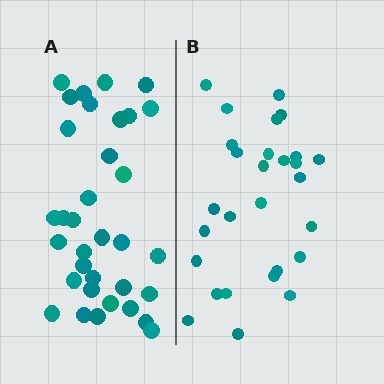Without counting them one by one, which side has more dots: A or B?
Region A (the left region) has more dots.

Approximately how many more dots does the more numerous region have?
Region A has about 6 more dots than region B.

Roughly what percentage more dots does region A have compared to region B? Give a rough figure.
About 20% more.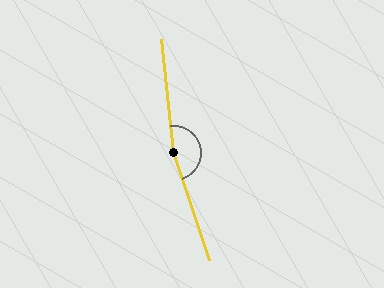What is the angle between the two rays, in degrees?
Approximately 168 degrees.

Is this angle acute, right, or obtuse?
It is obtuse.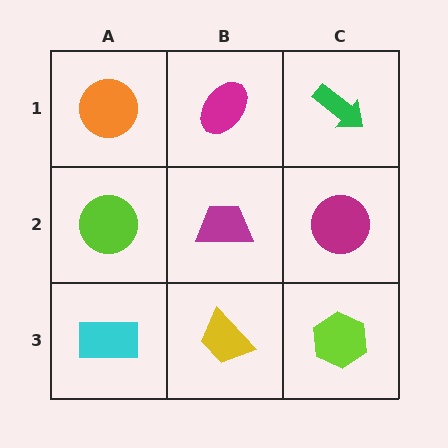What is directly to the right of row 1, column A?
A magenta ellipse.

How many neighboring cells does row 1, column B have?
3.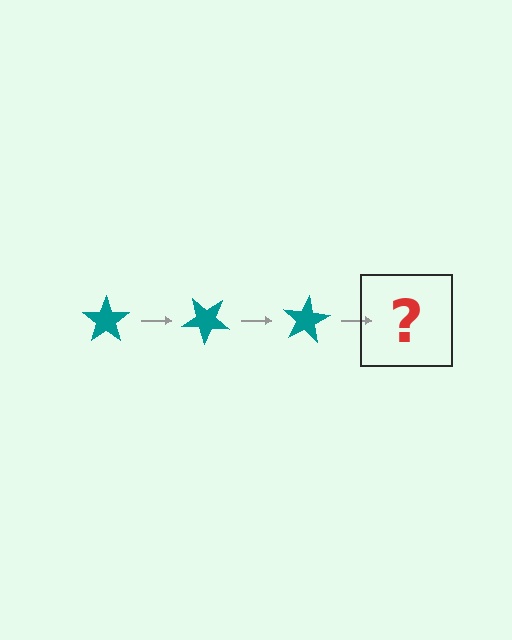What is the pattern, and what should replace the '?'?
The pattern is that the star rotates 40 degrees each step. The '?' should be a teal star rotated 120 degrees.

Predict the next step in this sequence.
The next step is a teal star rotated 120 degrees.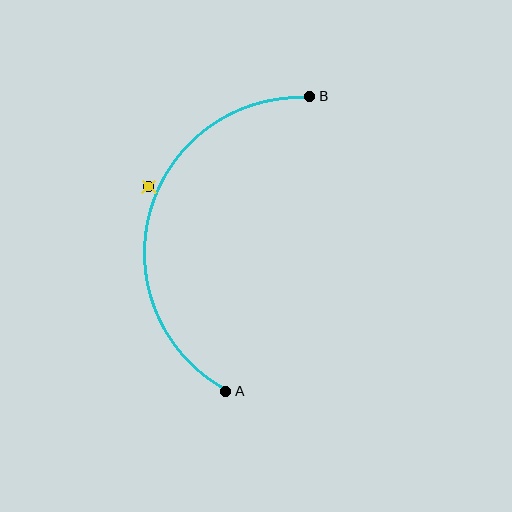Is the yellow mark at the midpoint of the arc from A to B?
No — the yellow mark does not lie on the arc at all. It sits slightly outside the curve.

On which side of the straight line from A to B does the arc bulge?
The arc bulges to the left of the straight line connecting A and B.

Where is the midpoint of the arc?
The arc midpoint is the point on the curve farthest from the straight line joining A and B. It sits to the left of that line.